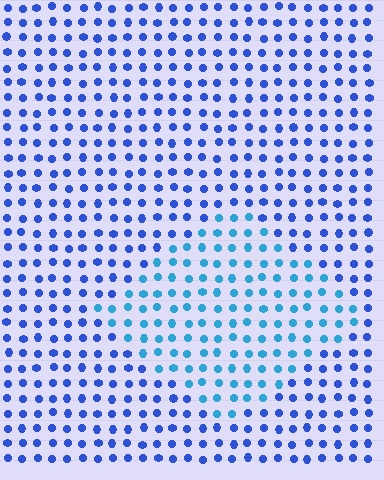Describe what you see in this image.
The image is filled with small blue elements in a uniform arrangement. A diamond-shaped region is visible where the elements are tinted to a slightly different hue, forming a subtle color boundary.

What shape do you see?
I see a diamond.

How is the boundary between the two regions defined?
The boundary is defined purely by a slight shift in hue (about 30 degrees). Spacing, size, and orientation are identical on both sides.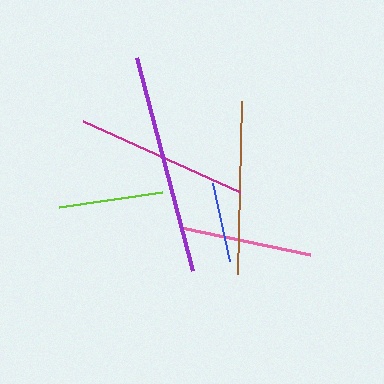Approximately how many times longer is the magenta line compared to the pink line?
The magenta line is approximately 1.3 times the length of the pink line.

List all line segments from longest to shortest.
From longest to shortest: purple, brown, magenta, pink, lime, blue.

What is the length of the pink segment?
The pink segment is approximately 132 pixels long.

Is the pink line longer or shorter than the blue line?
The pink line is longer than the blue line.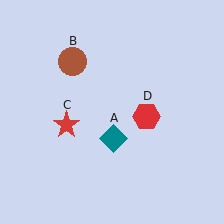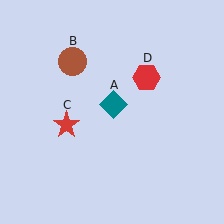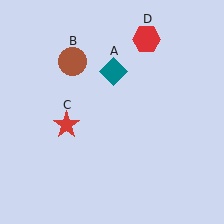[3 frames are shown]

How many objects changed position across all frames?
2 objects changed position: teal diamond (object A), red hexagon (object D).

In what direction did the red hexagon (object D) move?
The red hexagon (object D) moved up.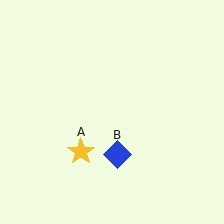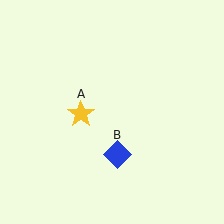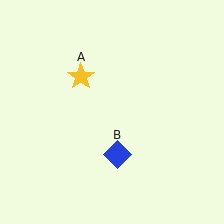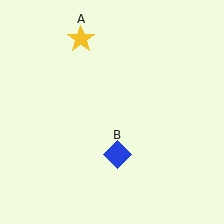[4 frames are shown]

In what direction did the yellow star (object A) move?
The yellow star (object A) moved up.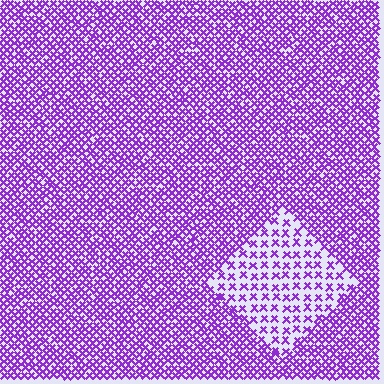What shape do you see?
I see a diamond.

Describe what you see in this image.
The image contains small purple elements arranged at two different densities. A diamond-shaped region is visible where the elements are less densely packed than the surrounding area.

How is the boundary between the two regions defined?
The boundary is defined by a change in element density (approximately 2.3x ratio). All elements are the same color, size, and shape.